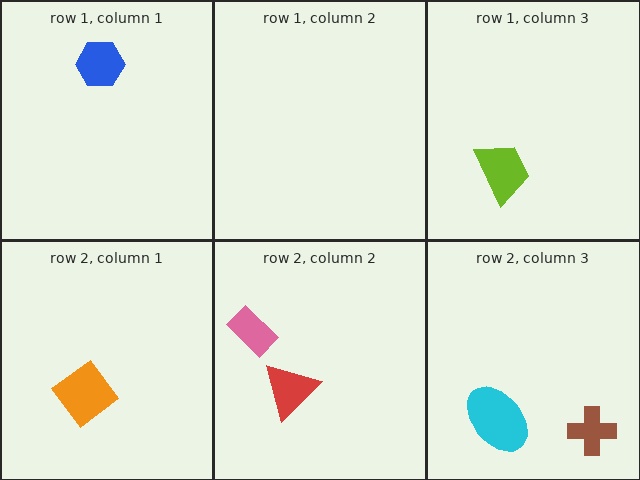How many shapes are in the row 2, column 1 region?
1.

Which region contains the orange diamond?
The row 2, column 1 region.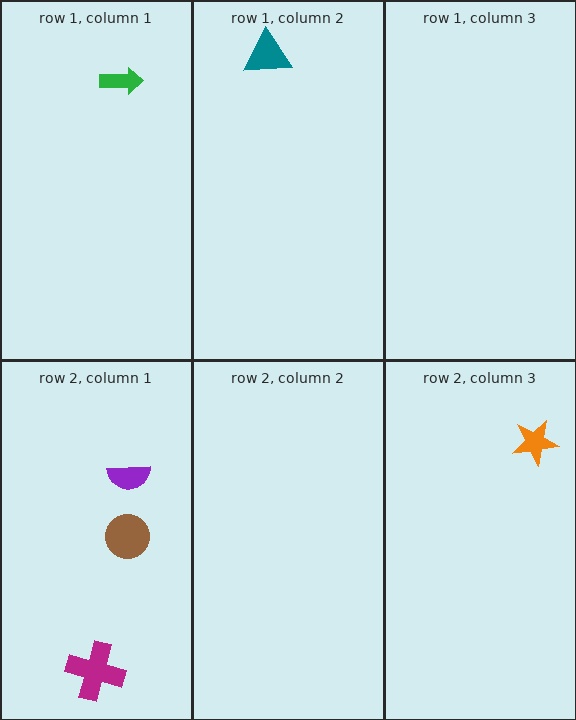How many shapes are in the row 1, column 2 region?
1.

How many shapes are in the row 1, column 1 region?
1.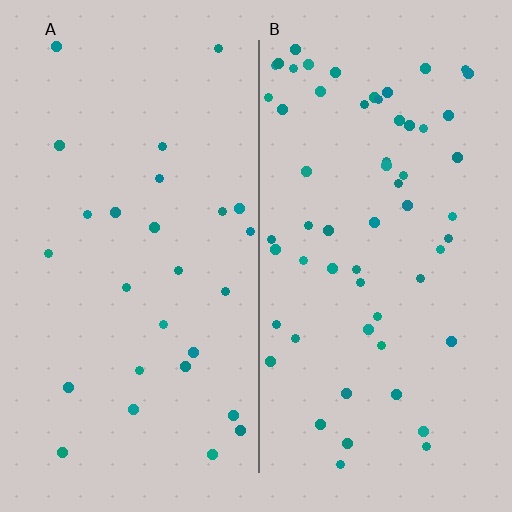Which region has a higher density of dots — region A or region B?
B (the right).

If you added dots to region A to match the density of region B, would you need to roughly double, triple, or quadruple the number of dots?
Approximately double.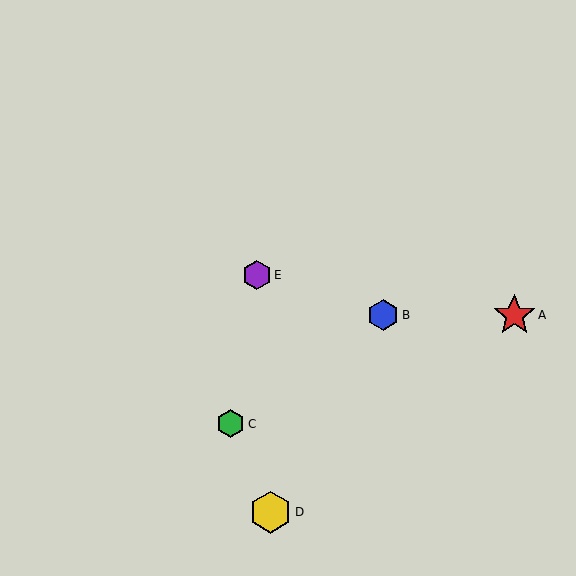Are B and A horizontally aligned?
Yes, both are at y≈315.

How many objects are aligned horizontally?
2 objects (A, B) are aligned horizontally.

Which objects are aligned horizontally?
Objects A, B are aligned horizontally.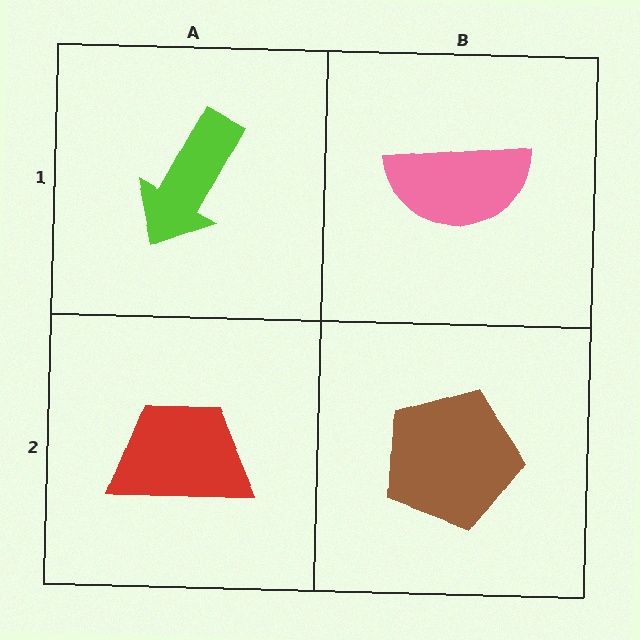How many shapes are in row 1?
2 shapes.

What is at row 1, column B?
A pink semicircle.